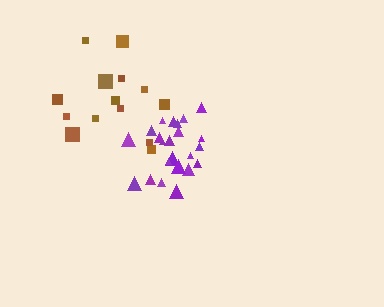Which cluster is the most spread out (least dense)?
Brown.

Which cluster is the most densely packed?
Purple.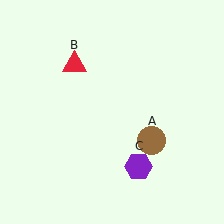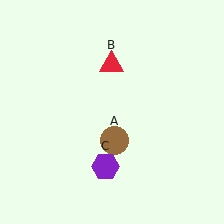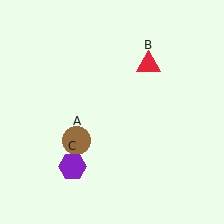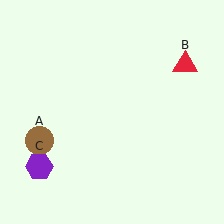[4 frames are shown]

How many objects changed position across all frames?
3 objects changed position: brown circle (object A), red triangle (object B), purple hexagon (object C).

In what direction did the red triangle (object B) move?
The red triangle (object B) moved right.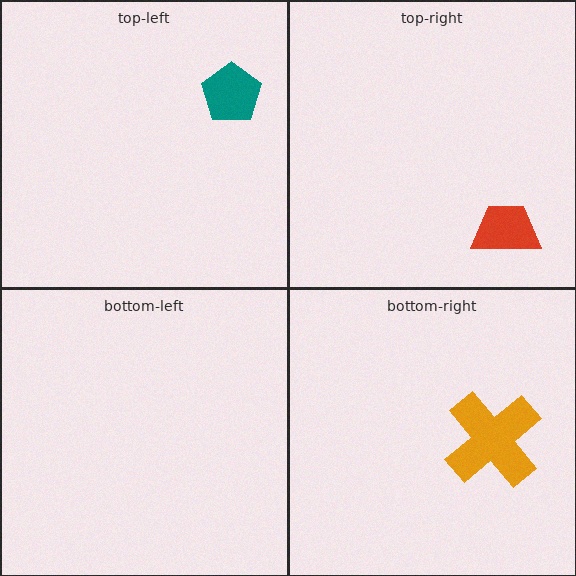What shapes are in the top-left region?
The teal pentagon.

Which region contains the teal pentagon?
The top-left region.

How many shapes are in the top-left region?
1.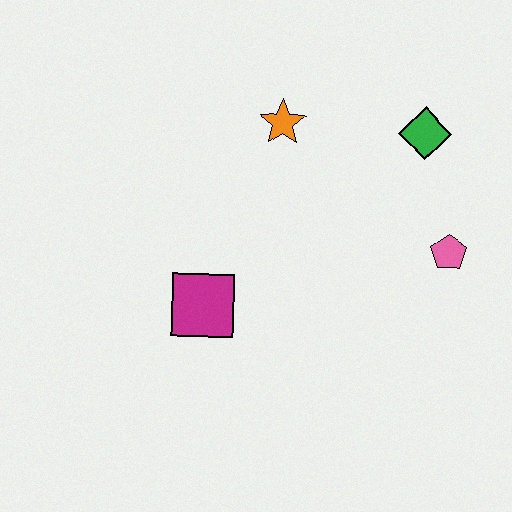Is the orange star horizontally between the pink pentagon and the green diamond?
No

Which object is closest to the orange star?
The green diamond is closest to the orange star.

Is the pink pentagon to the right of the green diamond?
Yes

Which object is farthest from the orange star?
The pink pentagon is farthest from the orange star.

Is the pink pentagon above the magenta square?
Yes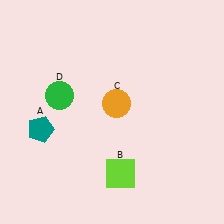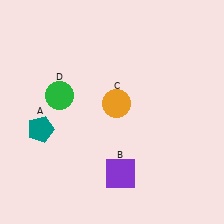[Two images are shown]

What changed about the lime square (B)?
In Image 1, B is lime. In Image 2, it changed to purple.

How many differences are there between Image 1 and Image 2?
There is 1 difference between the two images.